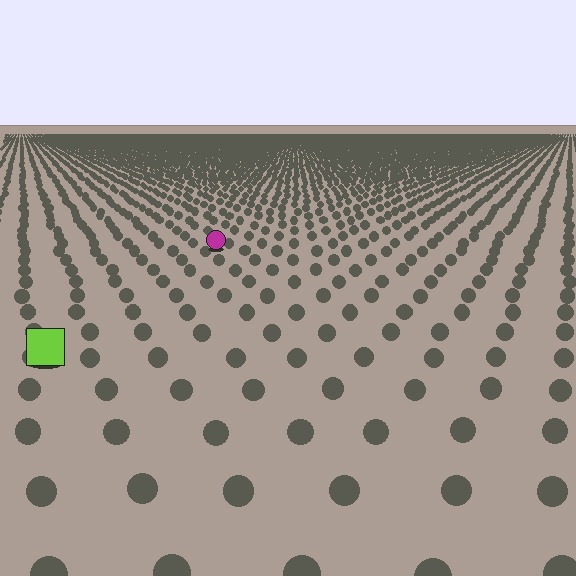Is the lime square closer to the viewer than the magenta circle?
Yes. The lime square is closer — you can tell from the texture gradient: the ground texture is coarser near it.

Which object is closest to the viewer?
The lime square is closest. The texture marks near it are larger and more spread out.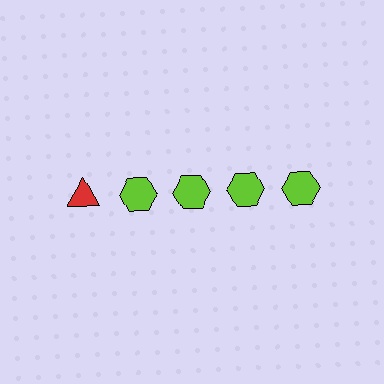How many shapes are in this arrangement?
There are 5 shapes arranged in a grid pattern.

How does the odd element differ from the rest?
It differs in both color (red instead of lime) and shape (triangle instead of hexagon).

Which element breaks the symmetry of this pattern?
The red triangle in the top row, leftmost column breaks the symmetry. All other shapes are lime hexagons.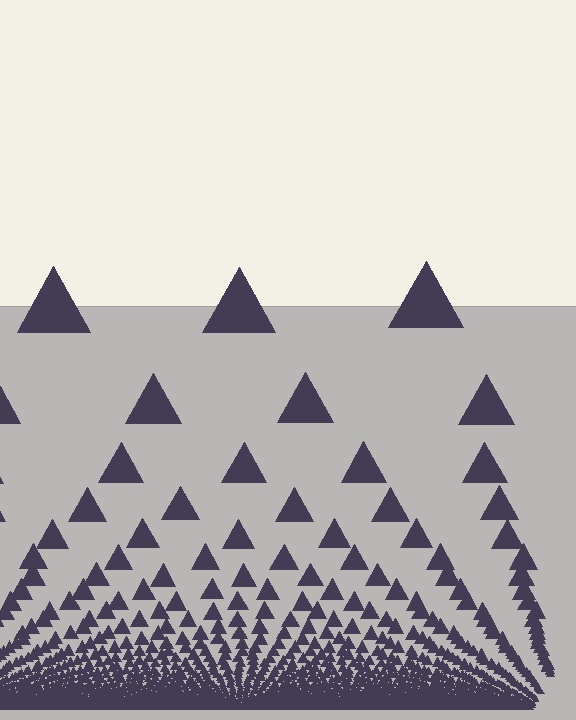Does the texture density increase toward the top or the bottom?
Density increases toward the bottom.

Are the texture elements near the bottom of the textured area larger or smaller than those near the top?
Smaller. The gradient is inverted — elements near the bottom are smaller and denser.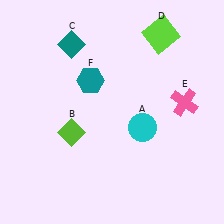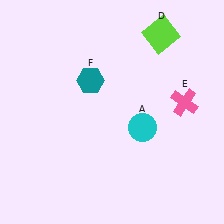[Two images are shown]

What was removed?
The lime diamond (B), the teal diamond (C) were removed in Image 2.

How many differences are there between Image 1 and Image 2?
There are 2 differences between the two images.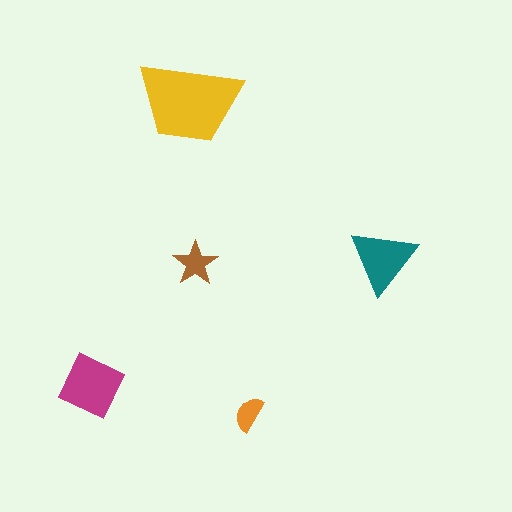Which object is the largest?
The yellow trapezoid.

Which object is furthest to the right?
The teal triangle is rightmost.